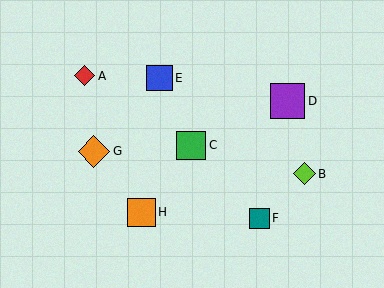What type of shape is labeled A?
Shape A is a red diamond.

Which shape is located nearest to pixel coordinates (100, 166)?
The orange diamond (labeled G) at (94, 152) is nearest to that location.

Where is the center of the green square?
The center of the green square is at (191, 146).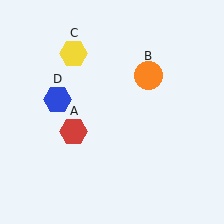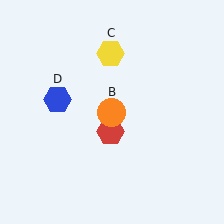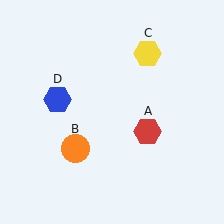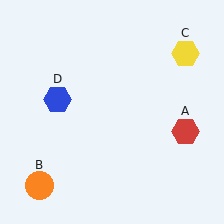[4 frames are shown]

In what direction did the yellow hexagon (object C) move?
The yellow hexagon (object C) moved right.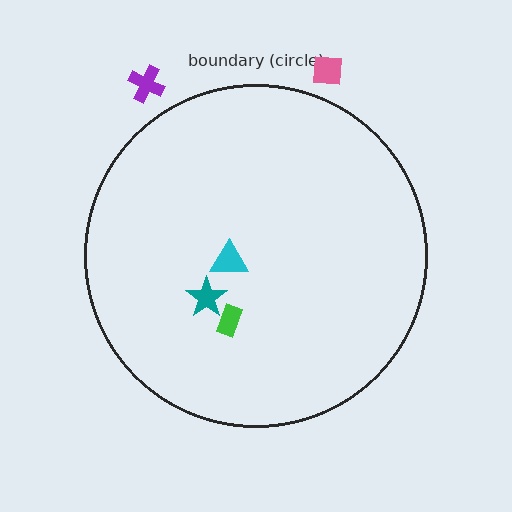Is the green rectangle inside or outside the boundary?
Inside.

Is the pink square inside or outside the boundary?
Outside.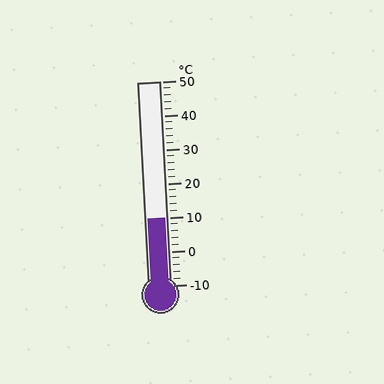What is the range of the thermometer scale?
The thermometer scale ranges from -10°C to 50°C.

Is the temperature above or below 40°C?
The temperature is below 40°C.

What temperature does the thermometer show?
The thermometer shows approximately 10°C.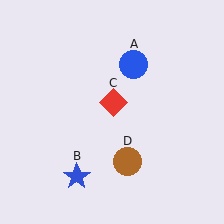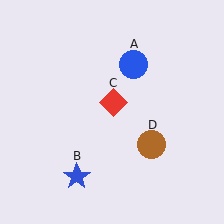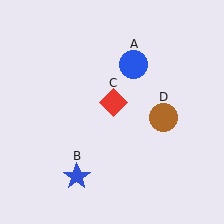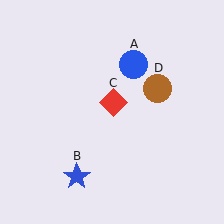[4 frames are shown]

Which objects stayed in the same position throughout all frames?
Blue circle (object A) and blue star (object B) and red diamond (object C) remained stationary.